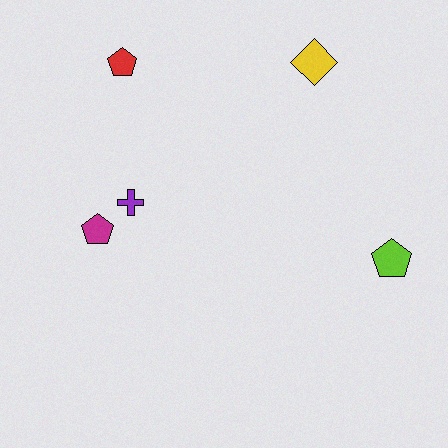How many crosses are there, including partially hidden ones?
There is 1 cross.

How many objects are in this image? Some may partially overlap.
There are 5 objects.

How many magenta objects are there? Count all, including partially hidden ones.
There is 1 magenta object.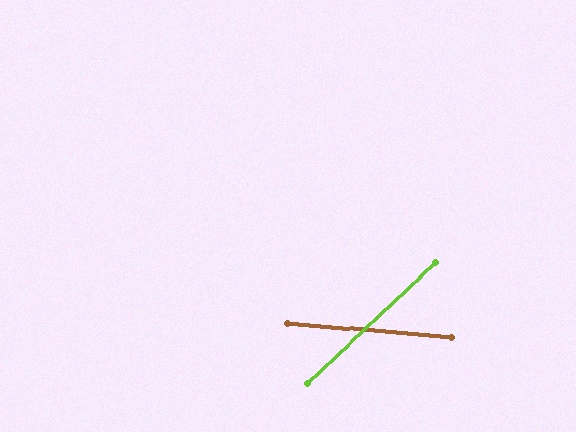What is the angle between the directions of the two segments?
Approximately 48 degrees.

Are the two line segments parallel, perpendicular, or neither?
Neither parallel nor perpendicular — they differ by about 48°.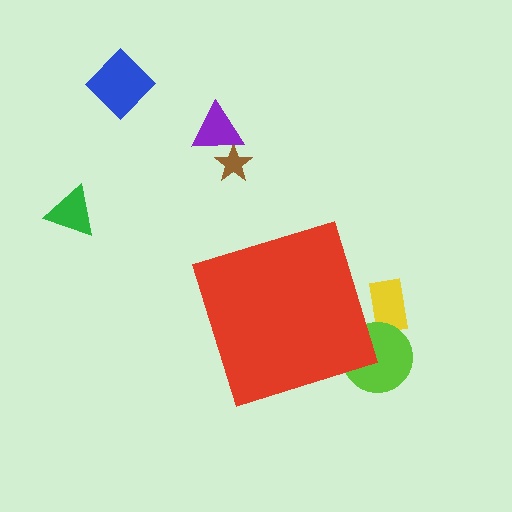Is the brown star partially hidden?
No, the brown star is fully visible.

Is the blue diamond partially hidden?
No, the blue diamond is fully visible.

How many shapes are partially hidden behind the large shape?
2 shapes are partially hidden.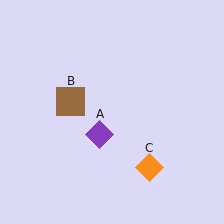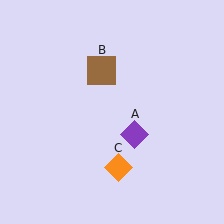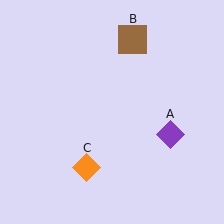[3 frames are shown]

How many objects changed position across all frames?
3 objects changed position: purple diamond (object A), brown square (object B), orange diamond (object C).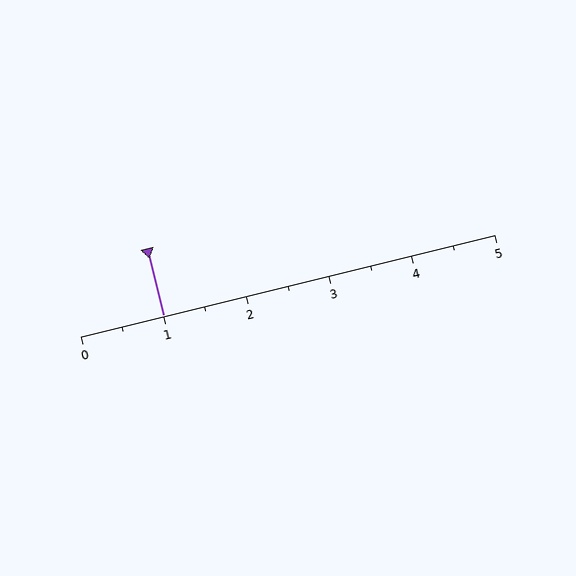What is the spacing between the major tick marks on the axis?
The major ticks are spaced 1 apart.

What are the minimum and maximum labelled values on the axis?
The axis runs from 0 to 5.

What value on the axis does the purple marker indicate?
The marker indicates approximately 1.